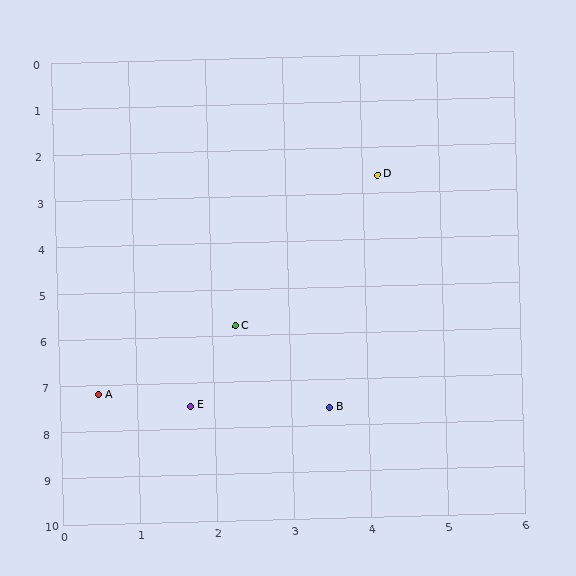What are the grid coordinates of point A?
Point A is at approximately (0.5, 7.2).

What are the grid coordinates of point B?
Point B is at approximately (3.5, 7.6).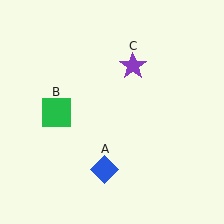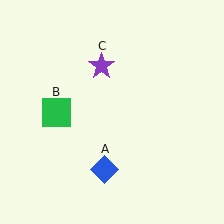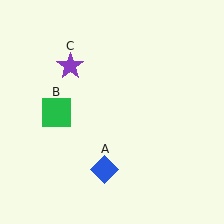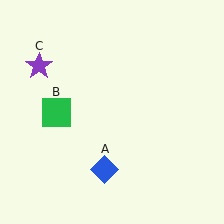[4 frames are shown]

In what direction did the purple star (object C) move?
The purple star (object C) moved left.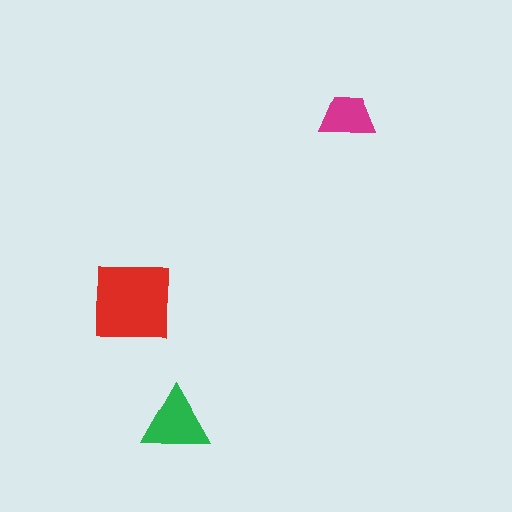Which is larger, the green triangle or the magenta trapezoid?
The green triangle.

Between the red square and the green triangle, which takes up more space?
The red square.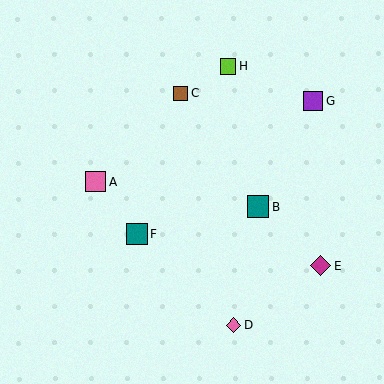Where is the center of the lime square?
The center of the lime square is at (228, 66).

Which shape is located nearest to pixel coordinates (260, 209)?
The teal square (labeled B) at (258, 206) is nearest to that location.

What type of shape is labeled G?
Shape G is a purple square.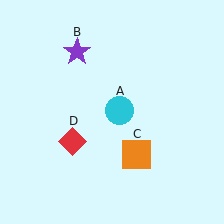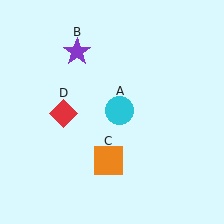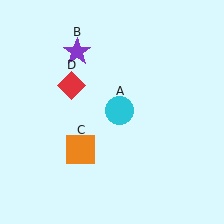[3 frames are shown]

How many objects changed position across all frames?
2 objects changed position: orange square (object C), red diamond (object D).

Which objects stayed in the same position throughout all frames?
Cyan circle (object A) and purple star (object B) remained stationary.